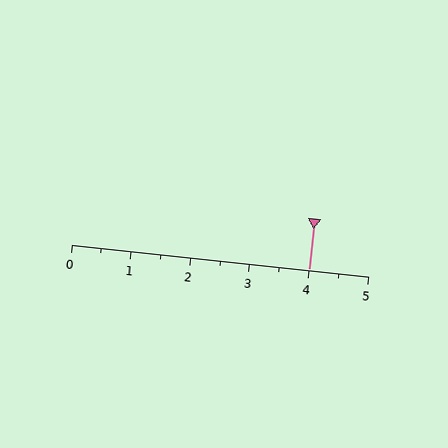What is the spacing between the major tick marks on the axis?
The major ticks are spaced 1 apart.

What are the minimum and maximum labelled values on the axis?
The axis runs from 0 to 5.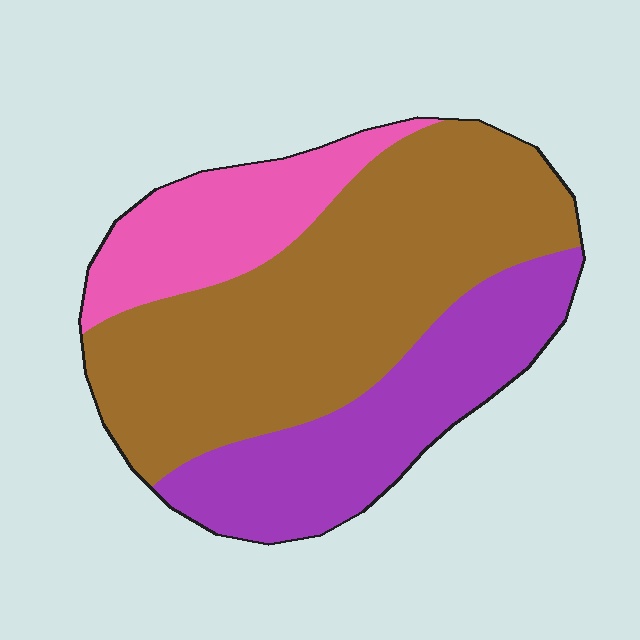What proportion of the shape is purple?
Purple takes up between a sixth and a third of the shape.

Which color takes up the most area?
Brown, at roughly 55%.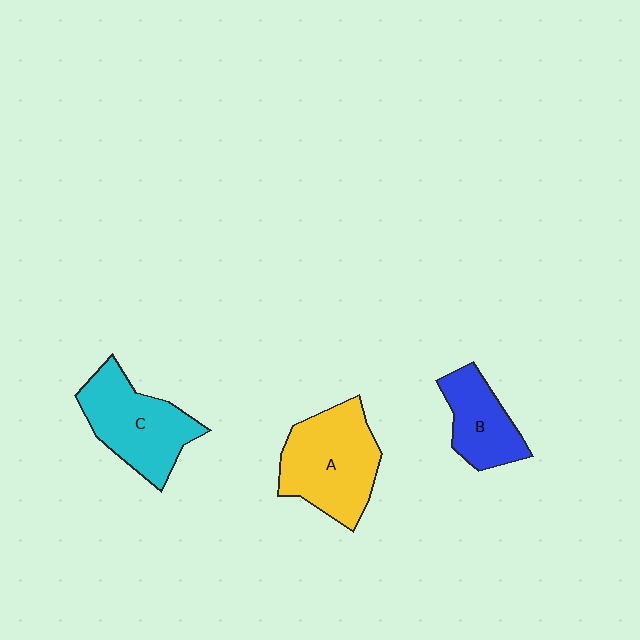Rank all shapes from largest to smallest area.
From largest to smallest: A (yellow), C (cyan), B (blue).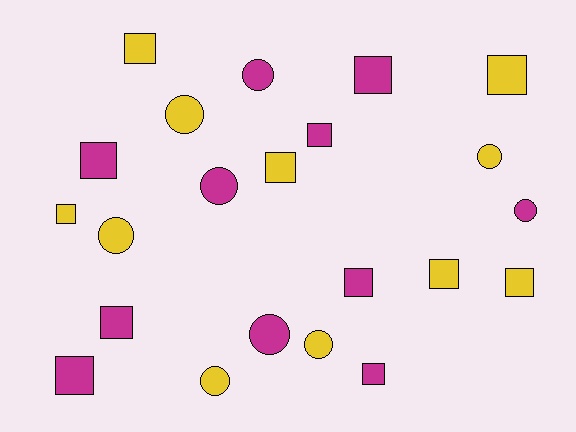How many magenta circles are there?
There are 4 magenta circles.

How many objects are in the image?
There are 22 objects.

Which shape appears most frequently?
Square, with 13 objects.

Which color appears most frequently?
Yellow, with 11 objects.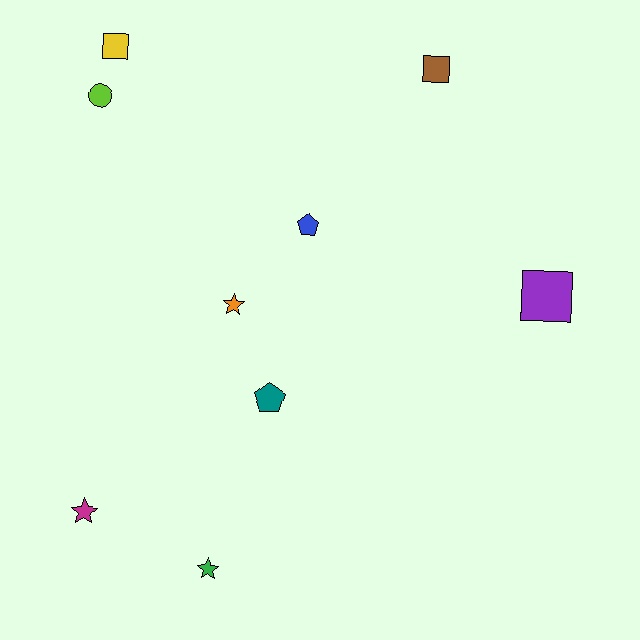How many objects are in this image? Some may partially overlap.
There are 9 objects.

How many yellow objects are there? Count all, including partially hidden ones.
There is 1 yellow object.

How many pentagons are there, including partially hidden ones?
There are 2 pentagons.